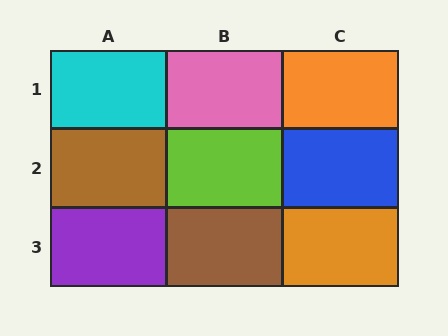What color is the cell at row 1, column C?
Orange.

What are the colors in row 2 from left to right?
Brown, lime, blue.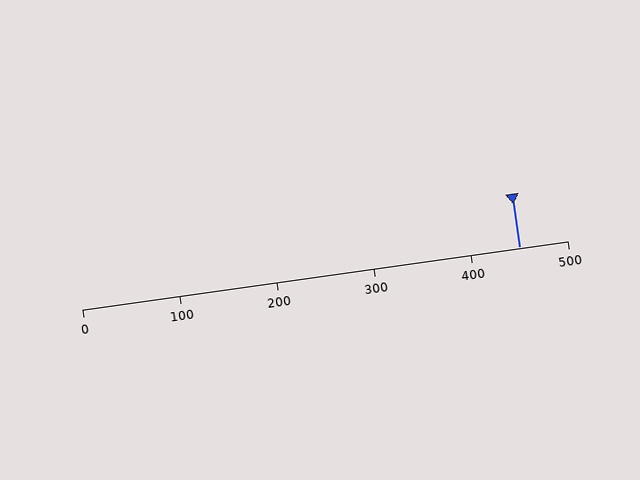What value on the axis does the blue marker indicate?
The marker indicates approximately 450.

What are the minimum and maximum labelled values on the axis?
The axis runs from 0 to 500.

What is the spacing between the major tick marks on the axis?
The major ticks are spaced 100 apart.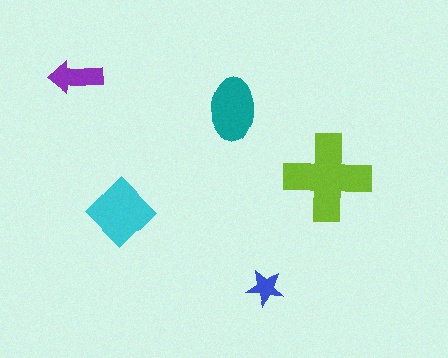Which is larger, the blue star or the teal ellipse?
The teal ellipse.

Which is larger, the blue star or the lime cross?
The lime cross.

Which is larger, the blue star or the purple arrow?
The purple arrow.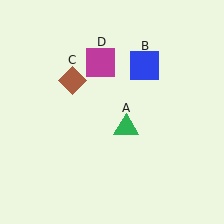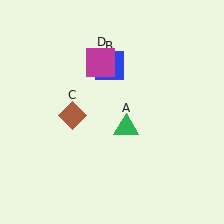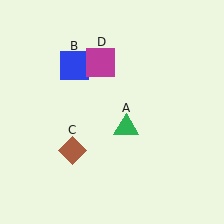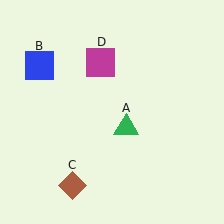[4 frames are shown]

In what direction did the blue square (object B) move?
The blue square (object B) moved left.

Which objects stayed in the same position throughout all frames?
Green triangle (object A) and magenta square (object D) remained stationary.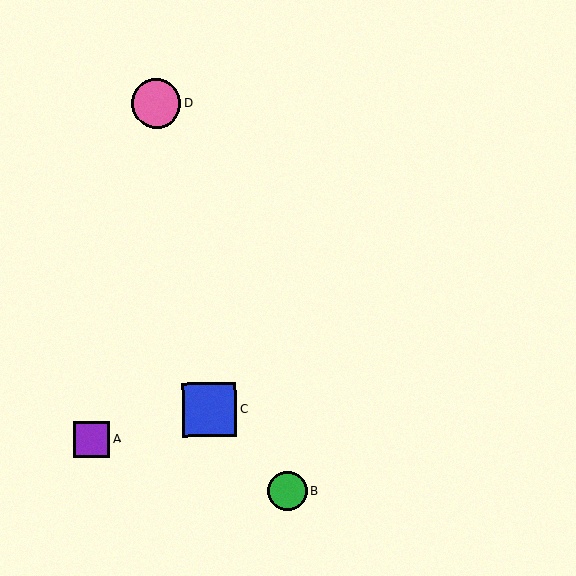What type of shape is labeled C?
Shape C is a blue square.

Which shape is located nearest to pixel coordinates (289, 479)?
The green circle (labeled B) at (287, 491) is nearest to that location.